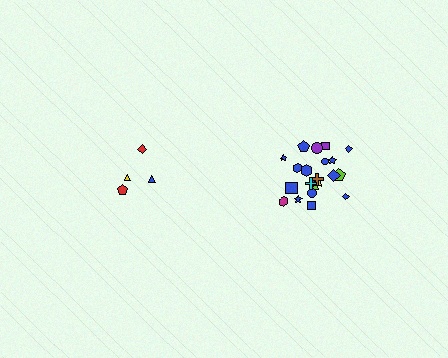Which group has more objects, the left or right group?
The right group.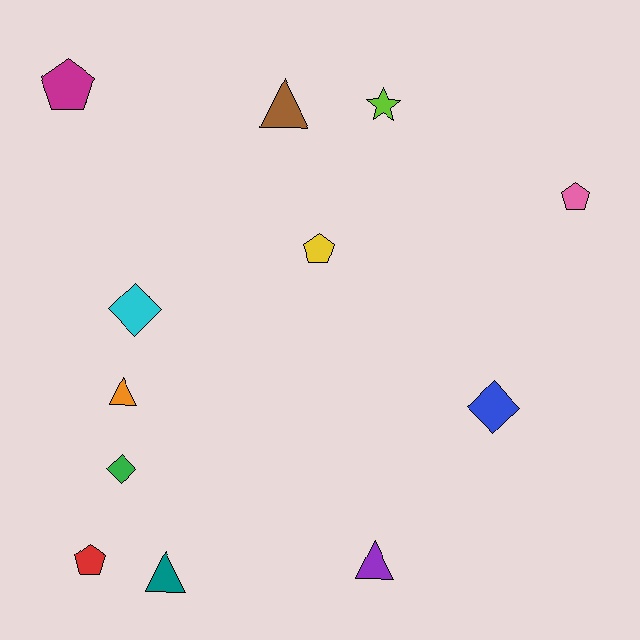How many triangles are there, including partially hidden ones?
There are 4 triangles.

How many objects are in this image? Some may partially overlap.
There are 12 objects.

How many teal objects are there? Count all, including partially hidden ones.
There is 1 teal object.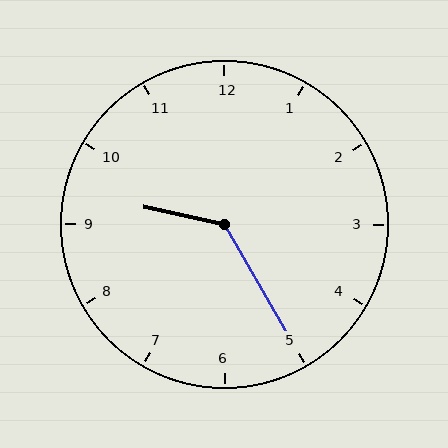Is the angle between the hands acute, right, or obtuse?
It is obtuse.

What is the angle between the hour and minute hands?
Approximately 132 degrees.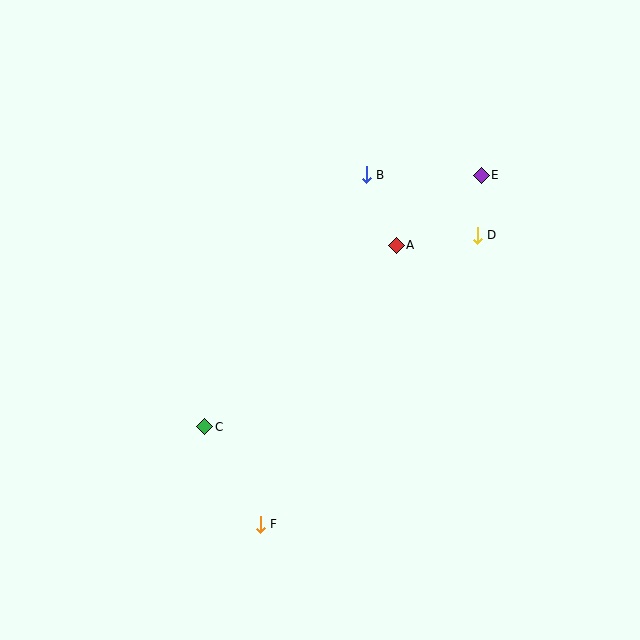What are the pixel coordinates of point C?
Point C is at (205, 427).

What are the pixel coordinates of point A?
Point A is at (396, 245).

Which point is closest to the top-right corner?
Point E is closest to the top-right corner.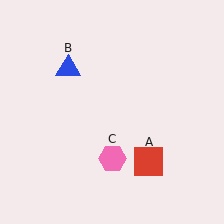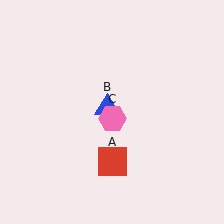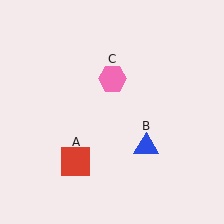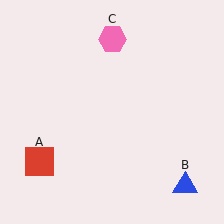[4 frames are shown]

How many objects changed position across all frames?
3 objects changed position: red square (object A), blue triangle (object B), pink hexagon (object C).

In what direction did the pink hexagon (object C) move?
The pink hexagon (object C) moved up.